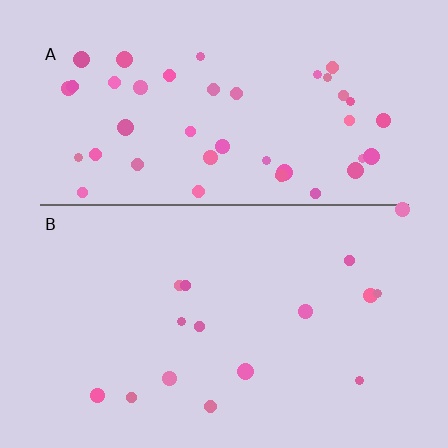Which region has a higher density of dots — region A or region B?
A (the top).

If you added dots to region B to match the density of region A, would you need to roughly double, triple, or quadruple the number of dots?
Approximately triple.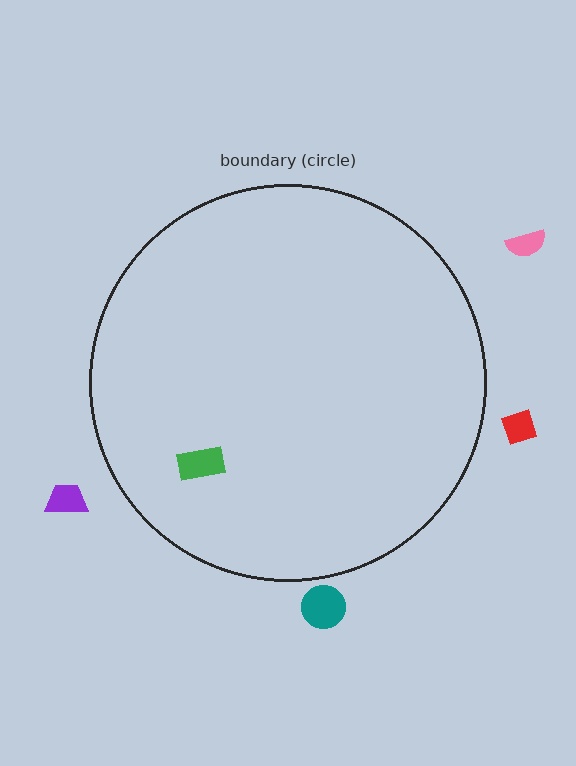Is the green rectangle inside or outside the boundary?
Inside.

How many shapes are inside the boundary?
1 inside, 4 outside.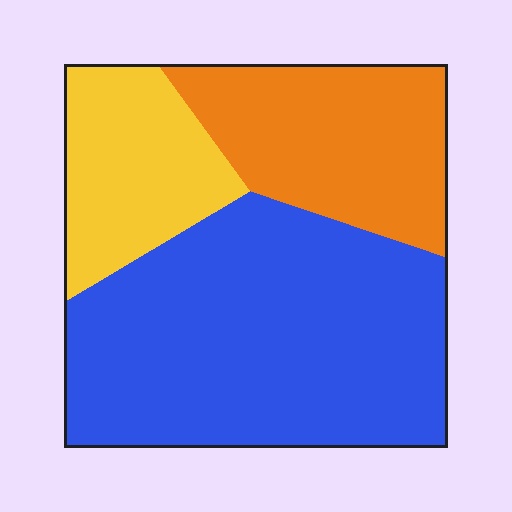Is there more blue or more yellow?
Blue.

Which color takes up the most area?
Blue, at roughly 55%.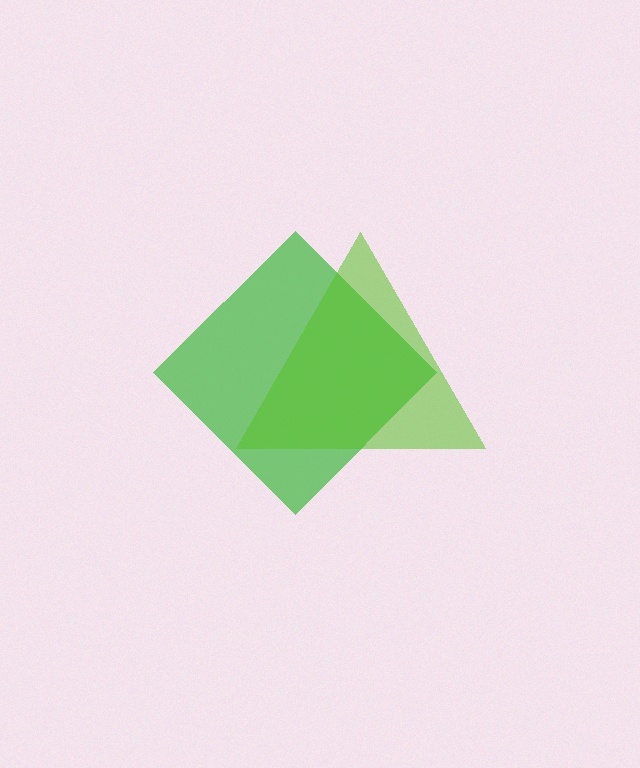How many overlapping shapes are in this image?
There are 2 overlapping shapes in the image.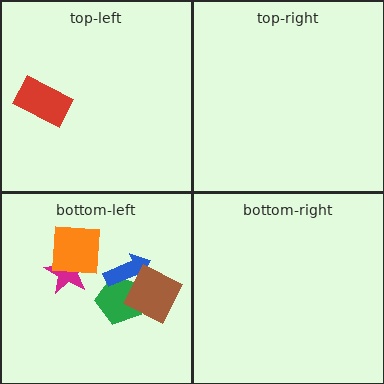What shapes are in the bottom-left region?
The green pentagon, the blue arrow, the magenta star, the orange square, the brown square.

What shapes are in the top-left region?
The red rectangle.